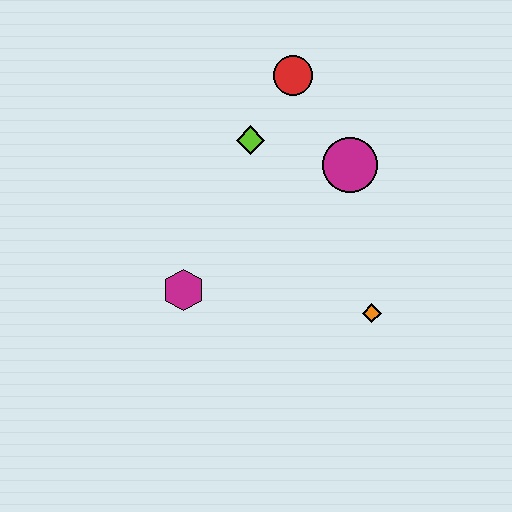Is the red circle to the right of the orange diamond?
No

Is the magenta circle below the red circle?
Yes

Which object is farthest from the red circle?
The orange diamond is farthest from the red circle.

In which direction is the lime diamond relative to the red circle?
The lime diamond is below the red circle.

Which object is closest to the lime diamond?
The red circle is closest to the lime diamond.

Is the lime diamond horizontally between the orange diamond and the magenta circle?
No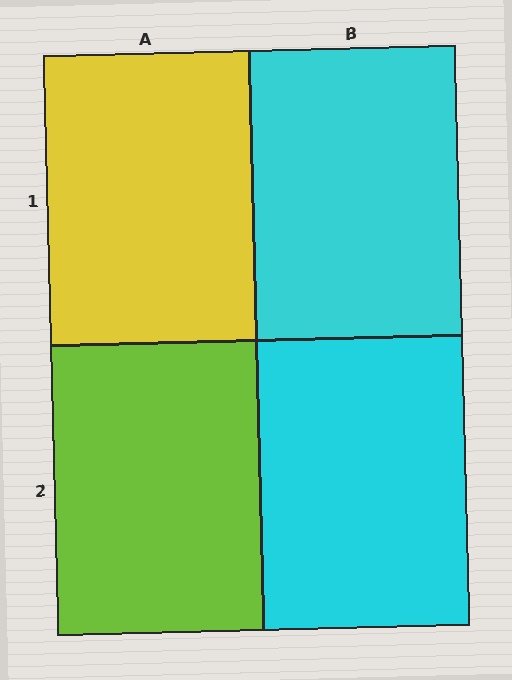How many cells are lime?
1 cell is lime.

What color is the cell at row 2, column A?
Lime.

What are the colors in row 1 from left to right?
Yellow, cyan.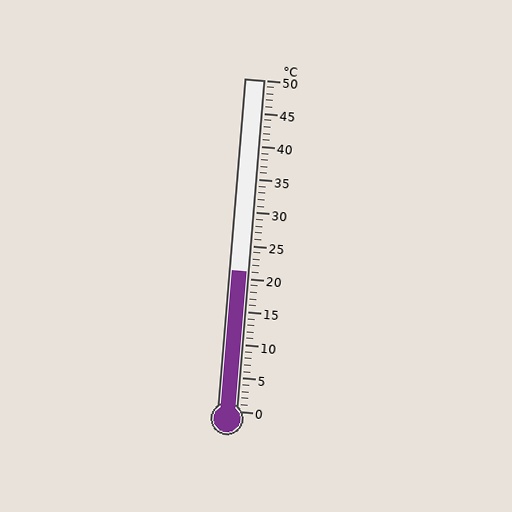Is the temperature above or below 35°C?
The temperature is below 35°C.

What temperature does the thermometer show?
The thermometer shows approximately 21°C.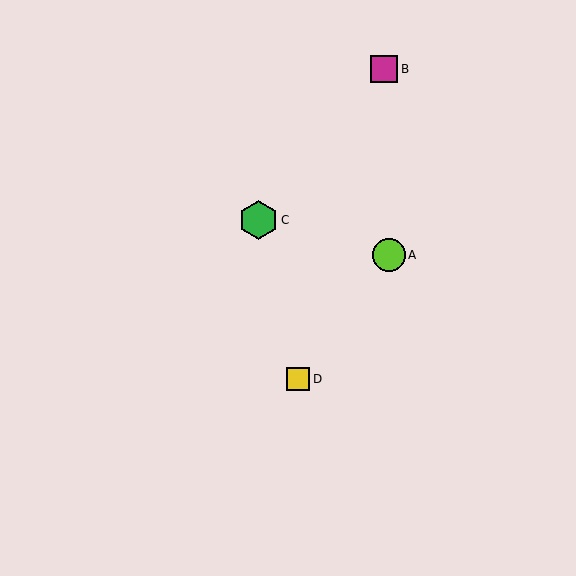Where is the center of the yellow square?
The center of the yellow square is at (298, 379).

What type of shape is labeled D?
Shape D is a yellow square.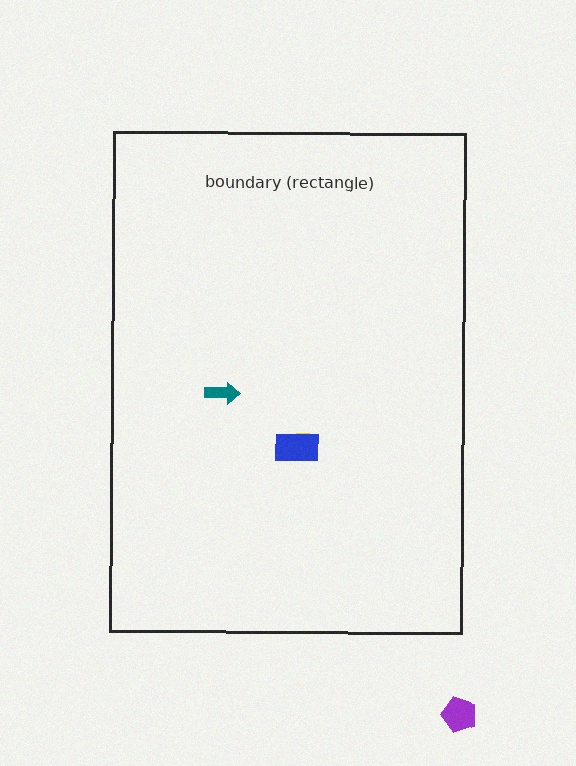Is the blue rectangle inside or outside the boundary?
Inside.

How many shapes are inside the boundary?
3 inside, 1 outside.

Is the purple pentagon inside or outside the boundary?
Outside.